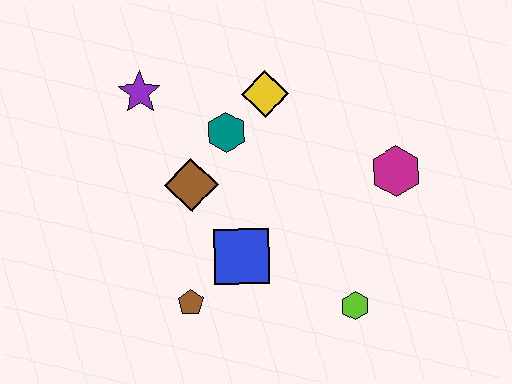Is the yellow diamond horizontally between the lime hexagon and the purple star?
Yes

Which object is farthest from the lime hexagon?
The purple star is farthest from the lime hexagon.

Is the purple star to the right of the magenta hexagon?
No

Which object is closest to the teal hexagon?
The yellow diamond is closest to the teal hexagon.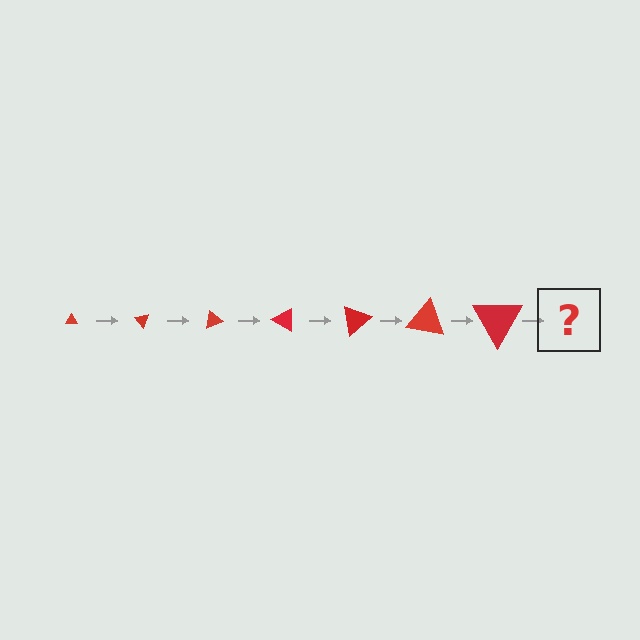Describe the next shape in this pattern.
It should be a triangle, larger than the previous one and rotated 350 degrees from the start.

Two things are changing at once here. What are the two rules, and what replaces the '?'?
The two rules are that the triangle grows larger each step and it rotates 50 degrees each step. The '?' should be a triangle, larger than the previous one and rotated 350 degrees from the start.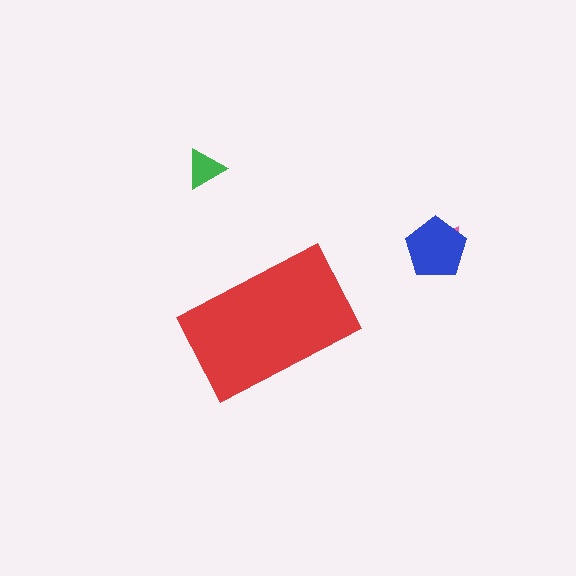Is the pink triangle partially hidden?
No, the pink triangle is fully visible.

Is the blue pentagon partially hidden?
No, the blue pentagon is fully visible.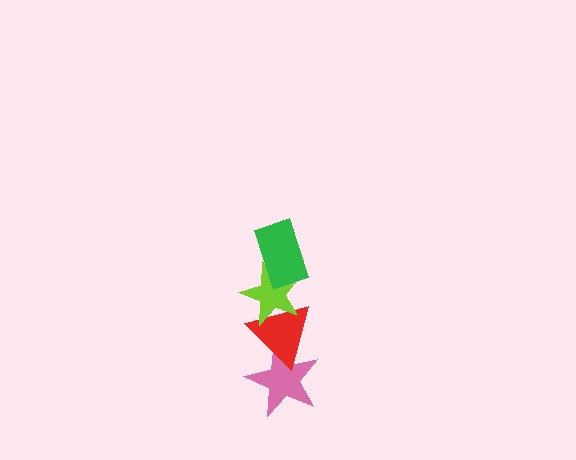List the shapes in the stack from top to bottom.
From top to bottom: the green rectangle, the lime star, the red triangle, the pink star.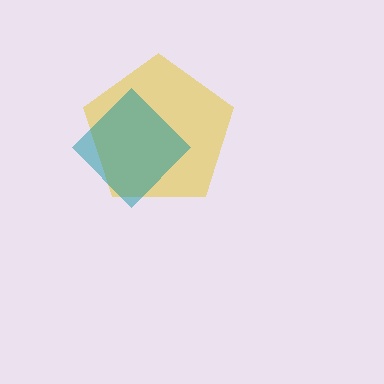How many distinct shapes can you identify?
There are 2 distinct shapes: a yellow pentagon, a teal diamond.